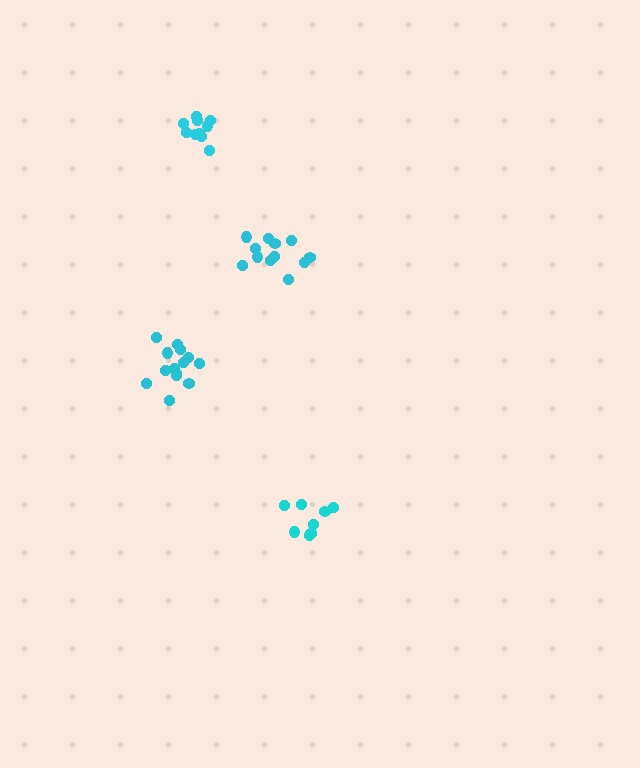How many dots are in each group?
Group 1: 14 dots, Group 2: 12 dots, Group 3: 10 dots, Group 4: 8 dots (44 total).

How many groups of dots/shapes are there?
There are 4 groups.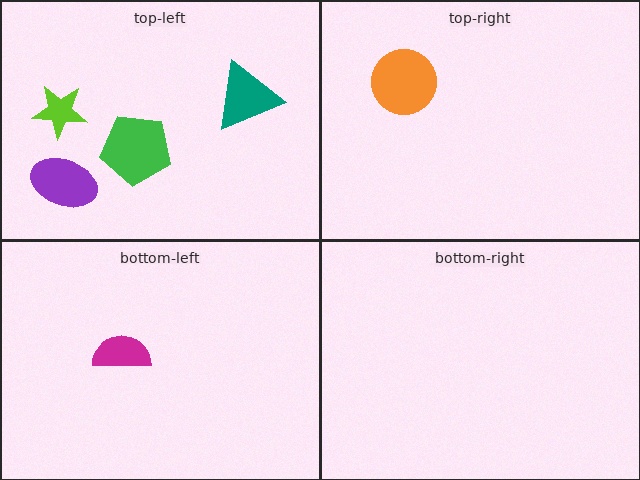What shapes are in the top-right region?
The orange circle.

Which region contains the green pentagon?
The top-left region.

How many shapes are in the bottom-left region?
1.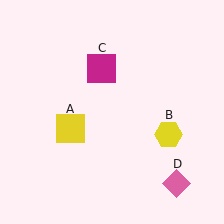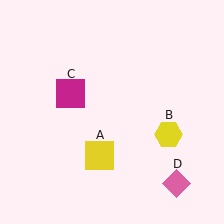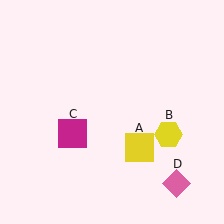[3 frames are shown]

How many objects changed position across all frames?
2 objects changed position: yellow square (object A), magenta square (object C).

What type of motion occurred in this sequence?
The yellow square (object A), magenta square (object C) rotated counterclockwise around the center of the scene.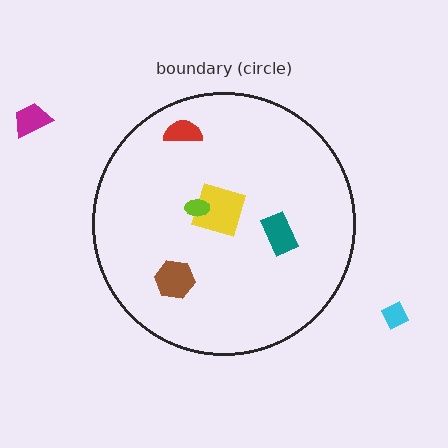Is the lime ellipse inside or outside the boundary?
Inside.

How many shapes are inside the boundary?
5 inside, 2 outside.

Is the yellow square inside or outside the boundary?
Inside.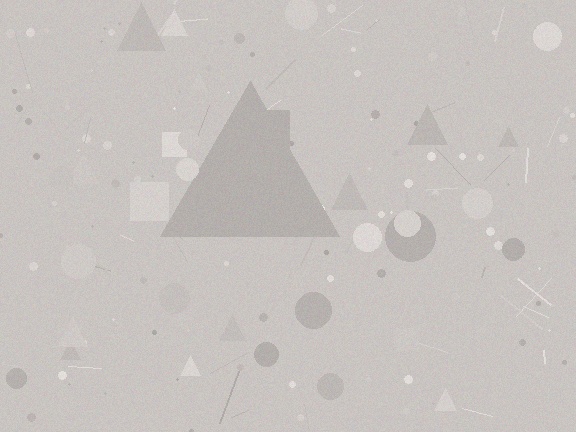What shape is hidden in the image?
A triangle is hidden in the image.